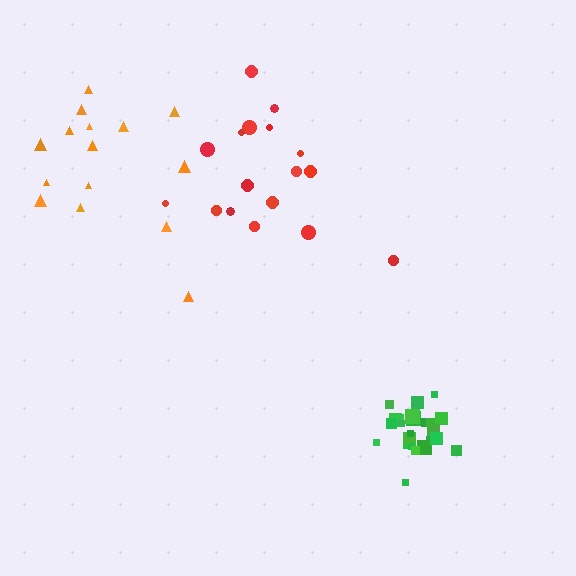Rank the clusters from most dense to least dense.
green, red, orange.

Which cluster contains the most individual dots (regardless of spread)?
Green (24).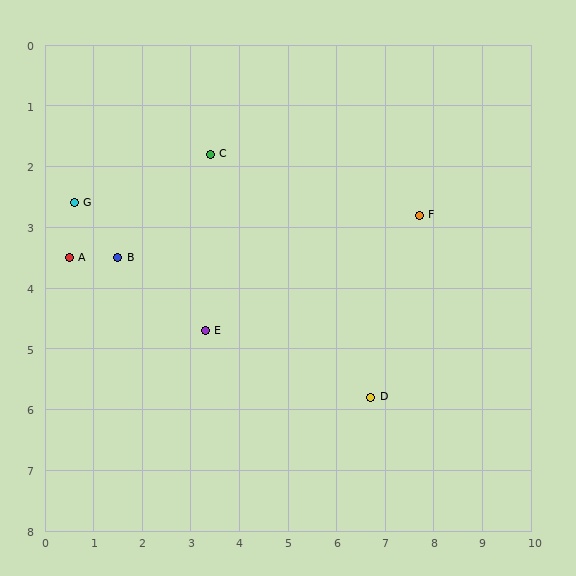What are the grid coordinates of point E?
Point E is at approximately (3.3, 4.7).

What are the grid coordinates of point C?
Point C is at approximately (3.4, 1.8).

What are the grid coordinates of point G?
Point G is at approximately (0.6, 2.6).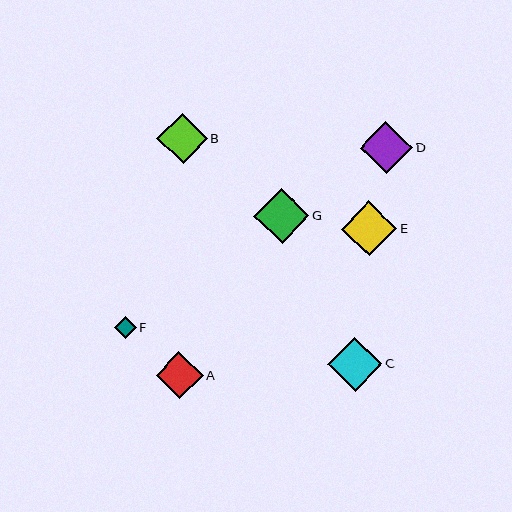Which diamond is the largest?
Diamond E is the largest with a size of approximately 55 pixels.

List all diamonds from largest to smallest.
From largest to smallest: E, G, C, D, B, A, F.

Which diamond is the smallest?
Diamond F is the smallest with a size of approximately 22 pixels.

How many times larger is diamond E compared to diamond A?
Diamond E is approximately 1.2 times the size of diamond A.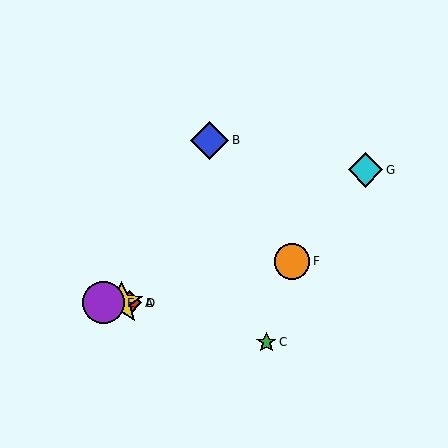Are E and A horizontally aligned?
Yes, both are at y≈303.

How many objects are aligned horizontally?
3 objects (A, D, E) are aligned horizontally.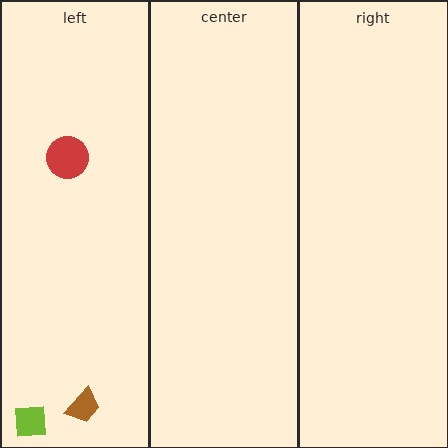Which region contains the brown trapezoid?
The left region.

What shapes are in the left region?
The lime square, the red circle, the brown trapezoid.